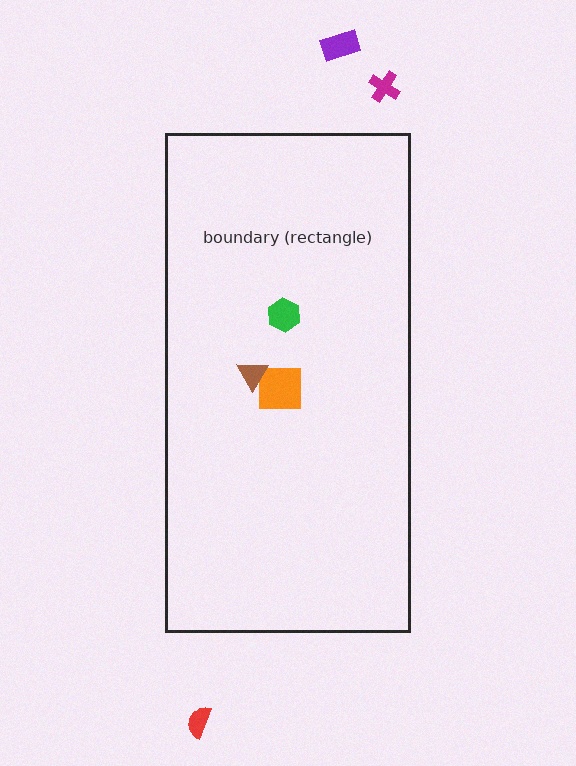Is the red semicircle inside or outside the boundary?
Outside.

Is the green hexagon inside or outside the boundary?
Inside.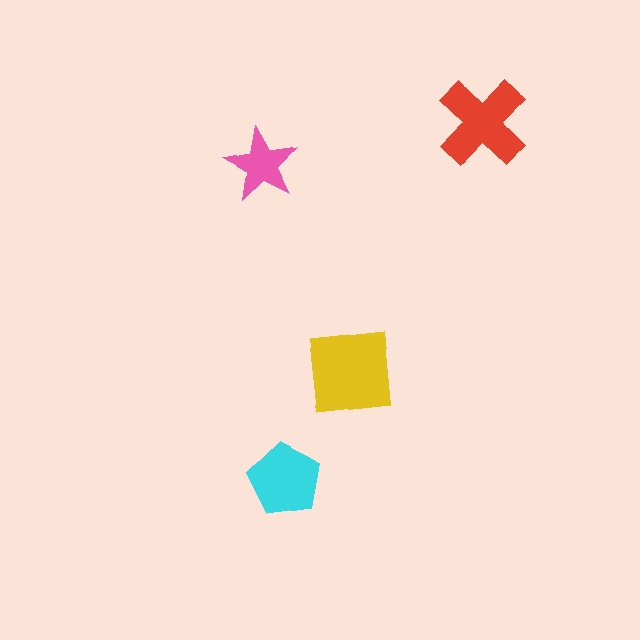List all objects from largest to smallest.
The yellow square, the red cross, the cyan pentagon, the pink star.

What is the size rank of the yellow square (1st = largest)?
1st.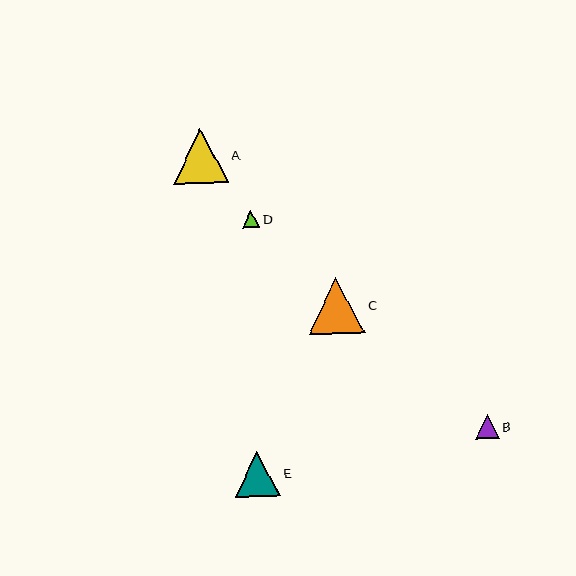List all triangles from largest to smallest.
From largest to smallest: C, A, E, B, D.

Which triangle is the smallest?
Triangle D is the smallest with a size of approximately 17 pixels.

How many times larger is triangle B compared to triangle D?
Triangle B is approximately 1.4 times the size of triangle D.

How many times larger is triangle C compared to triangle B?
Triangle C is approximately 2.3 times the size of triangle B.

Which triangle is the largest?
Triangle C is the largest with a size of approximately 56 pixels.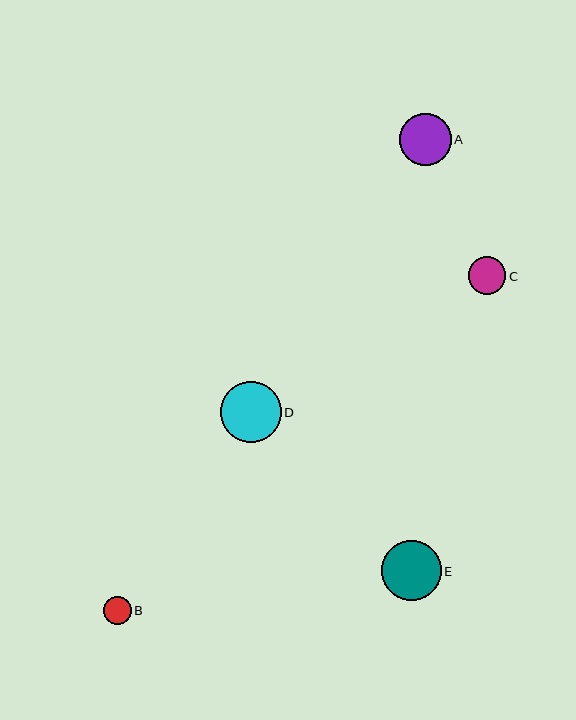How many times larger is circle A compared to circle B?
Circle A is approximately 1.9 times the size of circle B.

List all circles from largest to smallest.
From largest to smallest: D, E, A, C, B.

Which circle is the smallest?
Circle B is the smallest with a size of approximately 27 pixels.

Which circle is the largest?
Circle D is the largest with a size of approximately 61 pixels.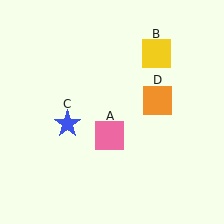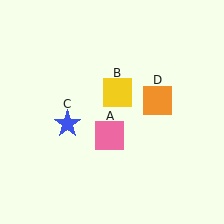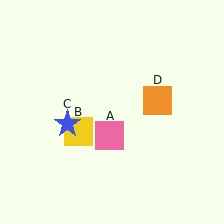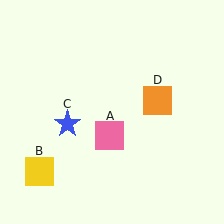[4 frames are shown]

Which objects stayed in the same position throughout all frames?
Pink square (object A) and blue star (object C) and orange square (object D) remained stationary.